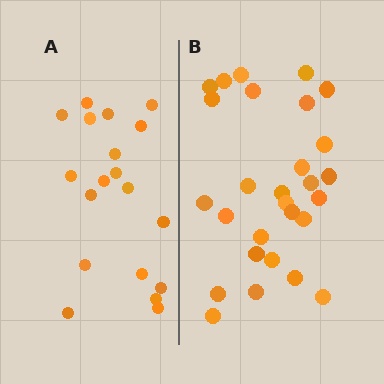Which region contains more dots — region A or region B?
Region B (the right region) has more dots.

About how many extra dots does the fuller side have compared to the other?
Region B has roughly 8 or so more dots than region A.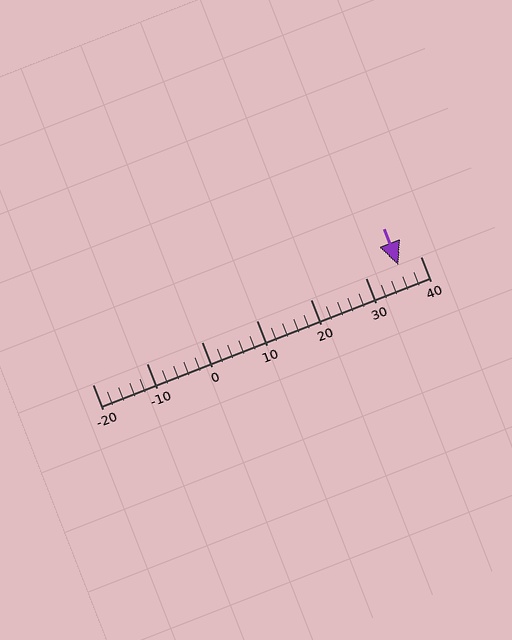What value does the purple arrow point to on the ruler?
The purple arrow points to approximately 36.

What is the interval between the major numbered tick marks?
The major tick marks are spaced 10 units apart.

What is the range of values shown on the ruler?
The ruler shows values from -20 to 40.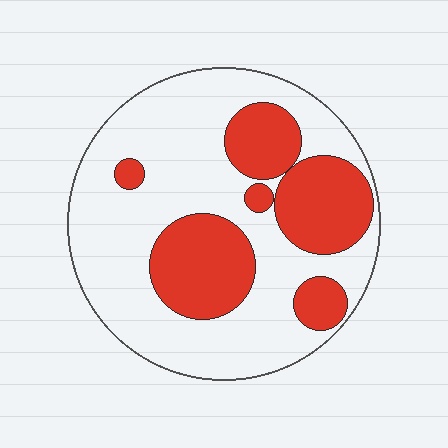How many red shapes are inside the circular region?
6.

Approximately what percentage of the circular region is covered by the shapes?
Approximately 35%.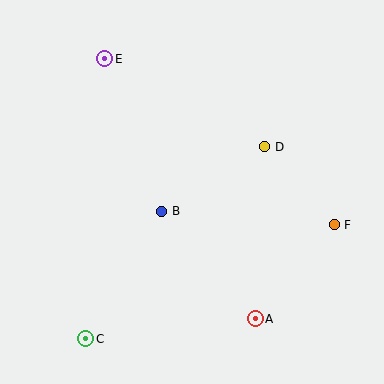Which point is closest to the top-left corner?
Point E is closest to the top-left corner.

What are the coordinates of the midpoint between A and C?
The midpoint between A and C is at (171, 329).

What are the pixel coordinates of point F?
Point F is at (334, 225).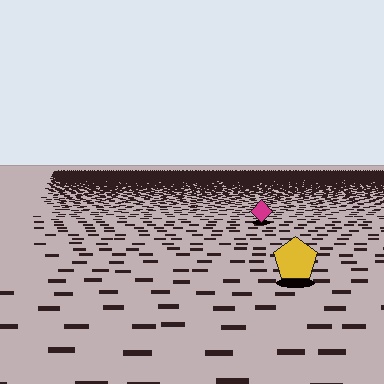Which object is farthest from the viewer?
The magenta diamond is farthest from the viewer. It appears smaller and the ground texture around it is denser.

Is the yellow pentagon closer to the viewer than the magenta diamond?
Yes. The yellow pentagon is closer — you can tell from the texture gradient: the ground texture is coarser near it.